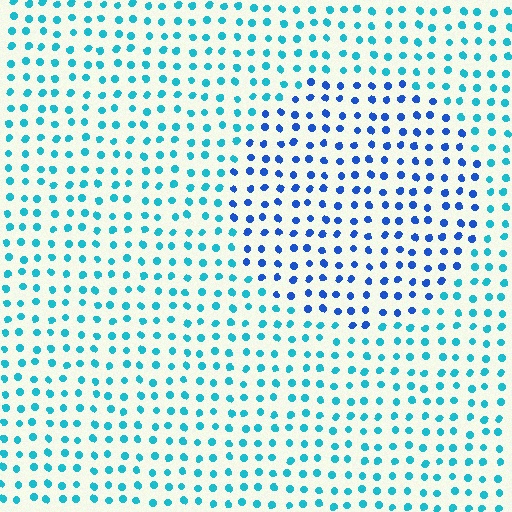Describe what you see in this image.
The image is filled with small cyan elements in a uniform arrangement. A circle-shaped region is visible where the elements are tinted to a slightly different hue, forming a subtle color boundary.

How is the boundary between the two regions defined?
The boundary is defined purely by a slight shift in hue (about 36 degrees). Spacing, size, and orientation are identical on both sides.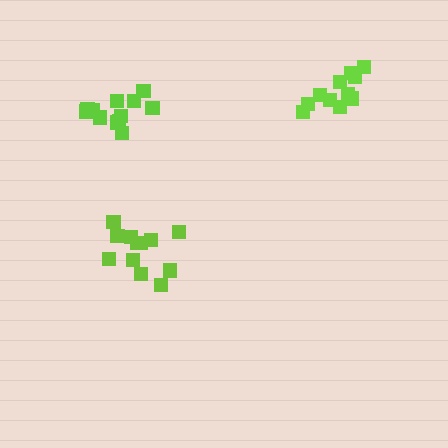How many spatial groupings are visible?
There are 3 spatial groupings.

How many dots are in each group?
Group 1: 11 dots, Group 2: 13 dots, Group 3: 12 dots (36 total).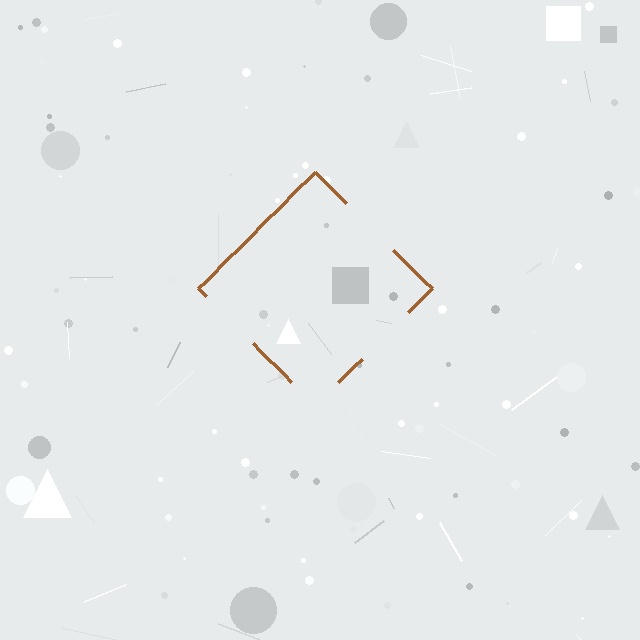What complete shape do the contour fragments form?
The contour fragments form a diamond.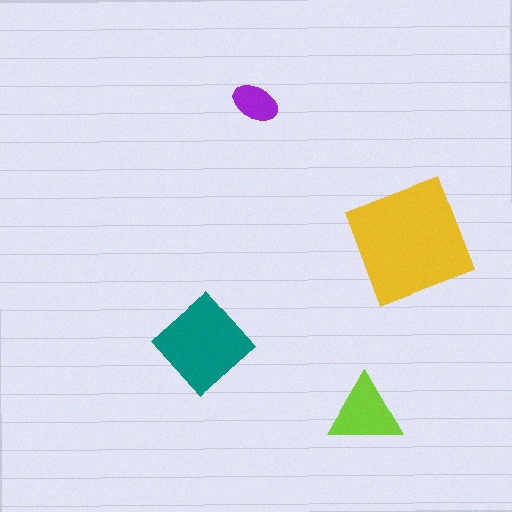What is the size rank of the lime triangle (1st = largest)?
3rd.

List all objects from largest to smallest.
The yellow square, the teal diamond, the lime triangle, the purple ellipse.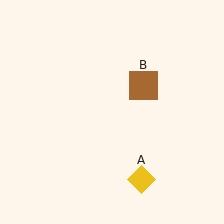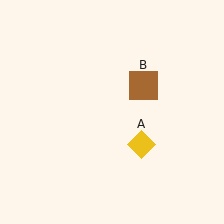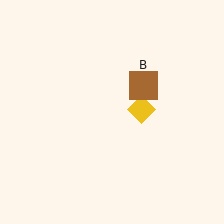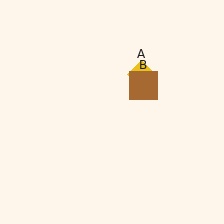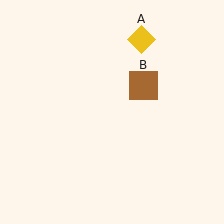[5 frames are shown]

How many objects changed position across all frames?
1 object changed position: yellow diamond (object A).